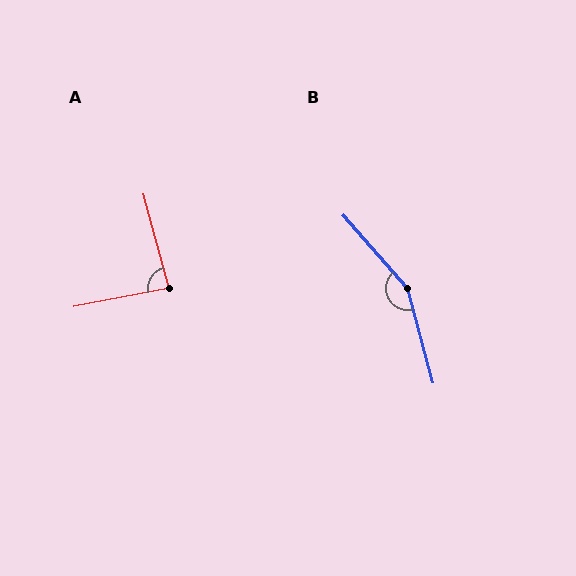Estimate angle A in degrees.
Approximately 86 degrees.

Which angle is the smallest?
A, at approximately 86 degrees.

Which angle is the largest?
B, at approximately 153 degrees.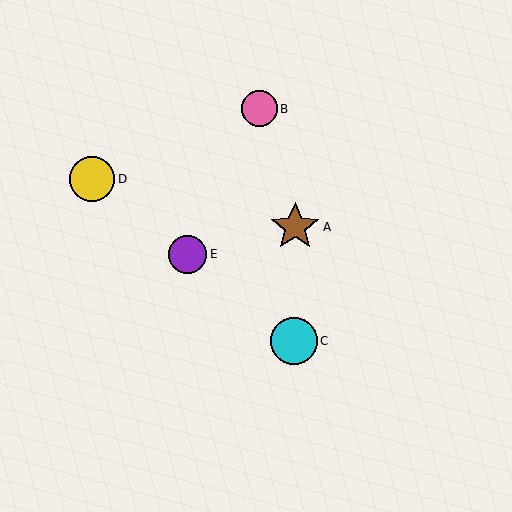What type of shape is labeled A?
Shape A is a brown star.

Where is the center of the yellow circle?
The center of the yellow circle is at (92, 179).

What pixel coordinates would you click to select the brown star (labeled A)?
Click at (295, 227) to select the brown star A.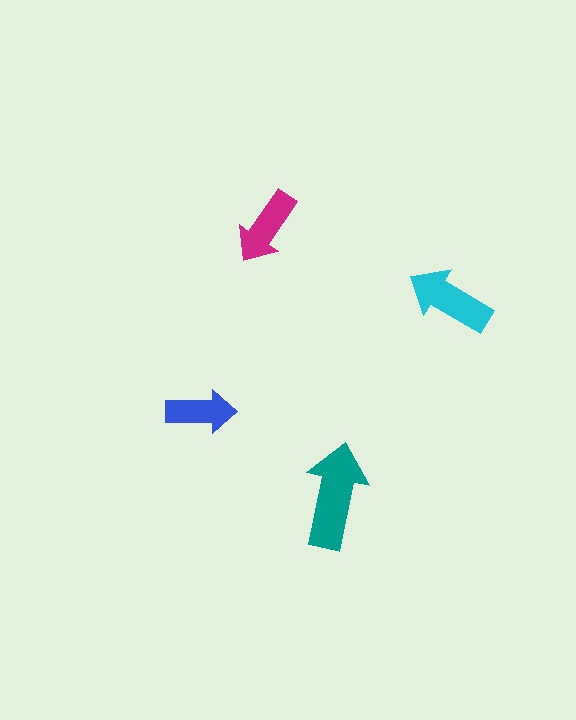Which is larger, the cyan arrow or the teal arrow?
The teal one.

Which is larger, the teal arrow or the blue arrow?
The teal one.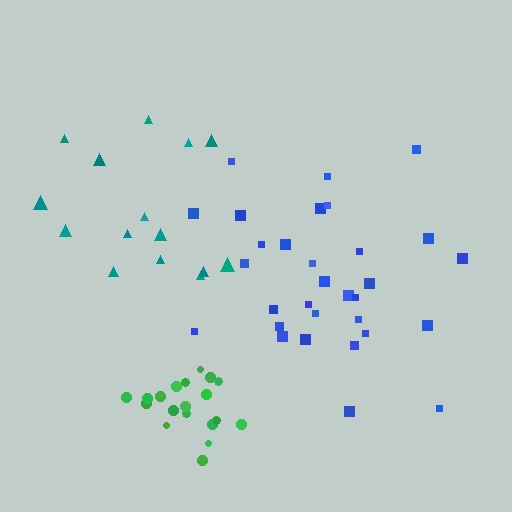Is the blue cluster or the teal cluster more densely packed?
Blue.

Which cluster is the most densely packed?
Green.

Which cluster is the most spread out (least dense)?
Teal.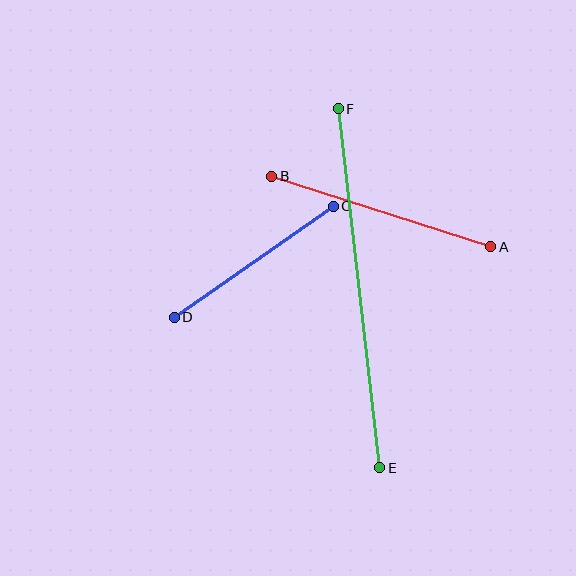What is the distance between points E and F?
The distance is approximately 362 pixels.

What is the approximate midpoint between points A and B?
The midpoint is at approximately (381, 211) pixels.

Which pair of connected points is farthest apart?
Points E and F are farthest apart.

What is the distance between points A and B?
The distance is approximately 230 pixels.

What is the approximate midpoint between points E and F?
The midpoint is at approximately (359, 288) pixels.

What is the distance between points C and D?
The distance is approximately 194 pixels.